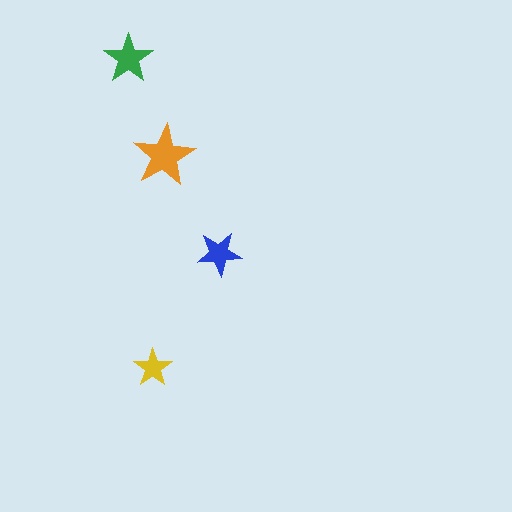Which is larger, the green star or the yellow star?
The green one.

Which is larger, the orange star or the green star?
The orange one.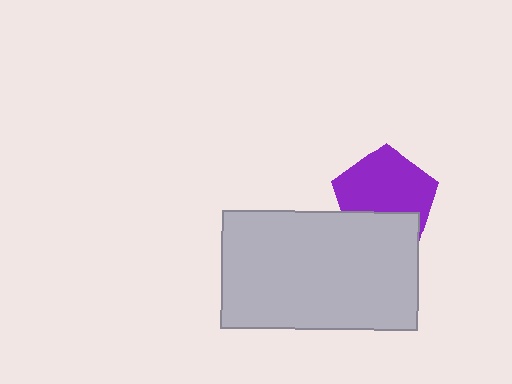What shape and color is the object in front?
The object in front is a light gray rectangle.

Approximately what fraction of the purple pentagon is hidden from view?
Roughly 33% of the purple pentagon is hidden behind the light gray rectangle.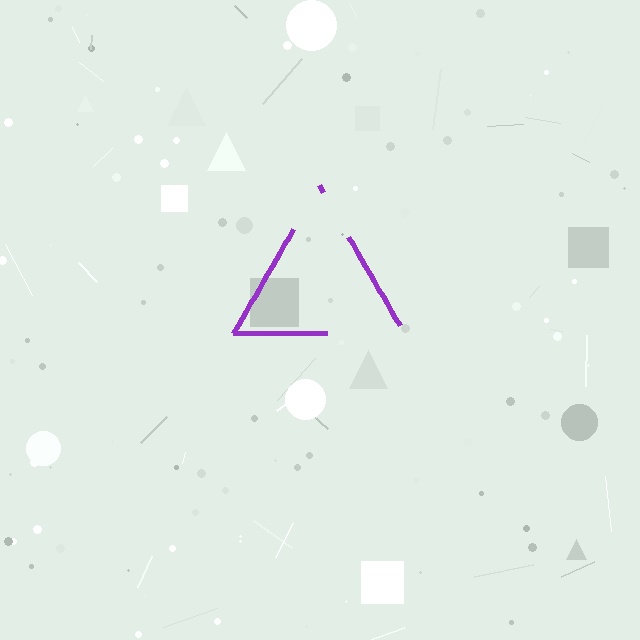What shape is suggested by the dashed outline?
The dashed outline suggests a triangle.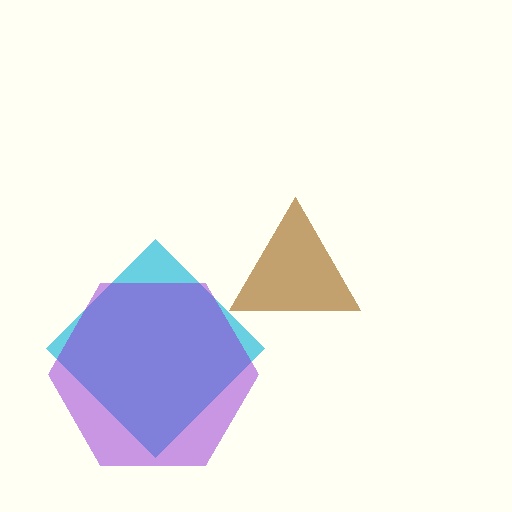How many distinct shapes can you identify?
There are 3 distinct shapes: a cyan diamond, a purple hexagon, a brown triangle.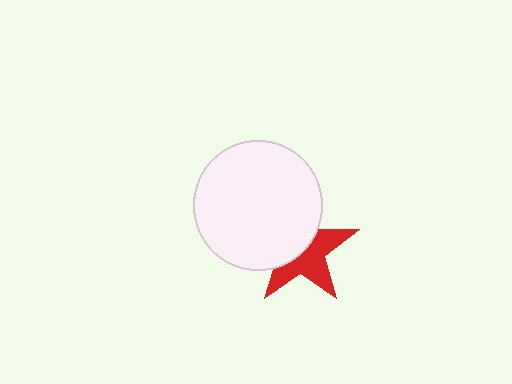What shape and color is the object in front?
The object in front is a white circle.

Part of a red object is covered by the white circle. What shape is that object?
It is a star.